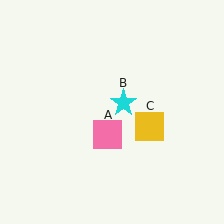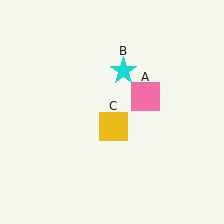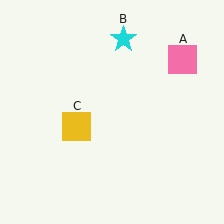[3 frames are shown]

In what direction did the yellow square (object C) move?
The yellow square (object C) moved left.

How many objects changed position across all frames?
3 objects changed position: pink square (object A), cyan star (object B), yellow square (object C).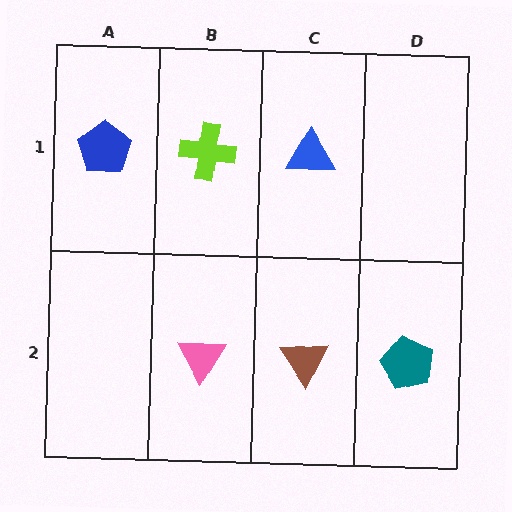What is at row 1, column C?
A blue triangle.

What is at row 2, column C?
A brown triangle.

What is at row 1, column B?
A lime cross.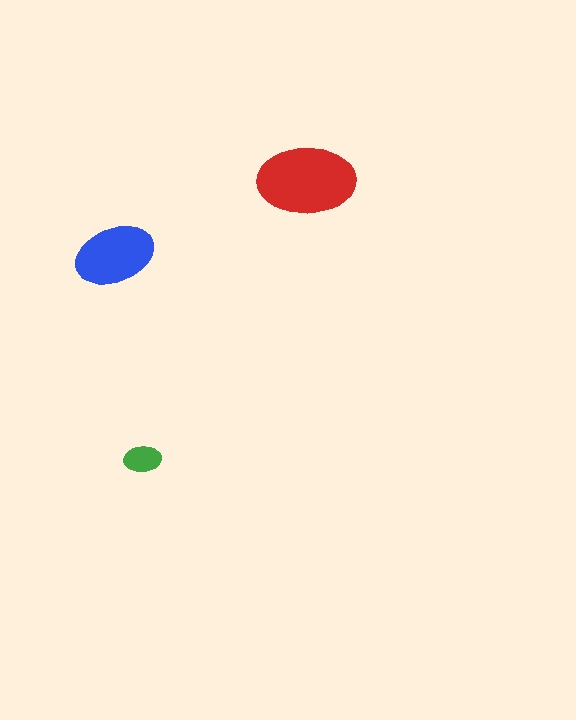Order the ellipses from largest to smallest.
the red one, the blue one, the green one.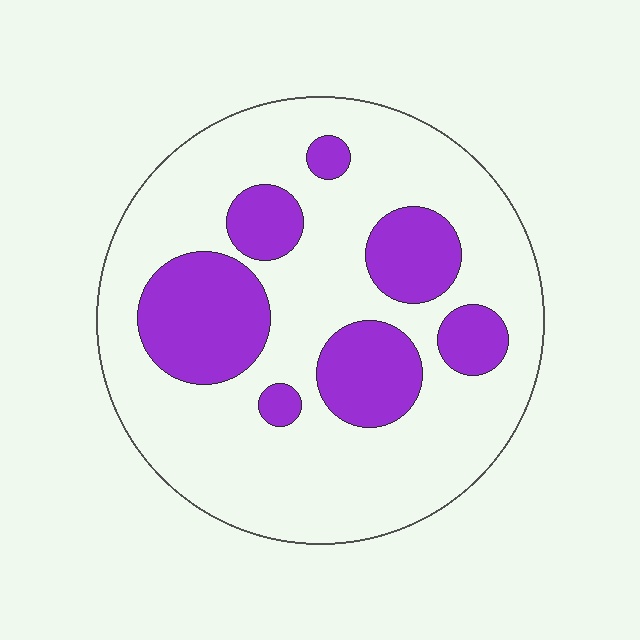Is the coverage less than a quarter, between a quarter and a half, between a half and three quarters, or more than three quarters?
Between a quarter and a half.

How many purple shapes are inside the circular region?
7.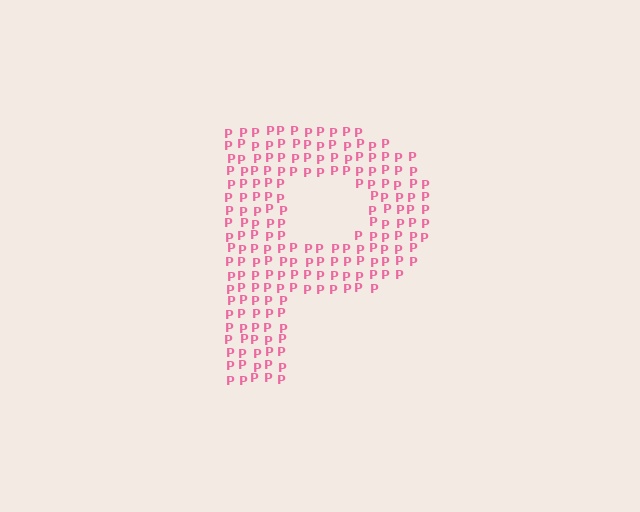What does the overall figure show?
The overall figure shows the letter P.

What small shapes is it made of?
It is made of small letter P's.